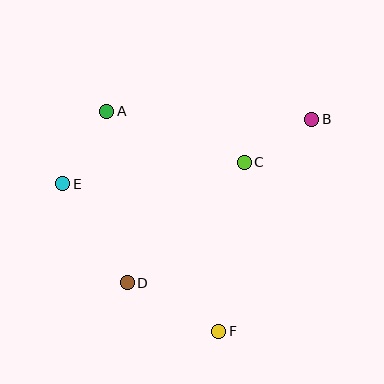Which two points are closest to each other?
Points B and C are closest to each other.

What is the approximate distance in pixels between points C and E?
The distance between C and E is approximately 183 pixels.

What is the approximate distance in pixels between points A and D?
The distance between A and D is approximately 173 pixels.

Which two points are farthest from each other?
Points B and E are farthest from each other.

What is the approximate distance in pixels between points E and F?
The distance between E and F is approximately 215 pixels.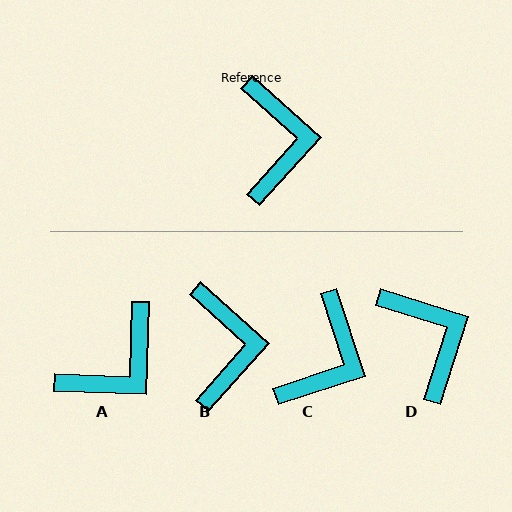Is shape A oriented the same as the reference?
No, it is off by about 50 degrees.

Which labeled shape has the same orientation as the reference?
B.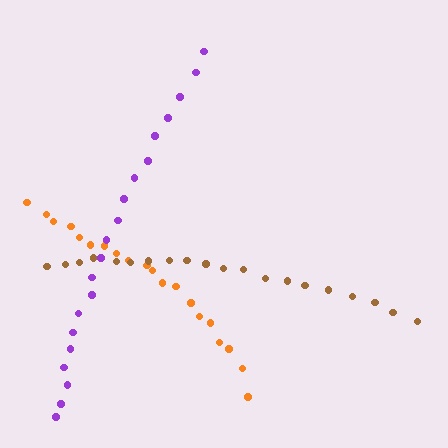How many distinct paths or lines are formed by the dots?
There are 3 distinct paths.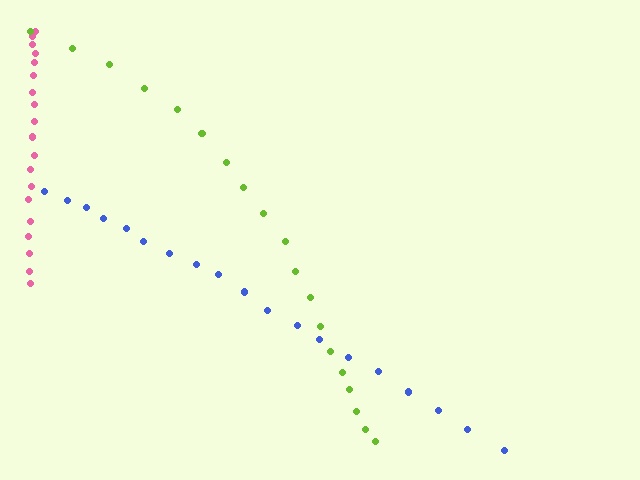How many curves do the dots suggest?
There are 3 distinct paths.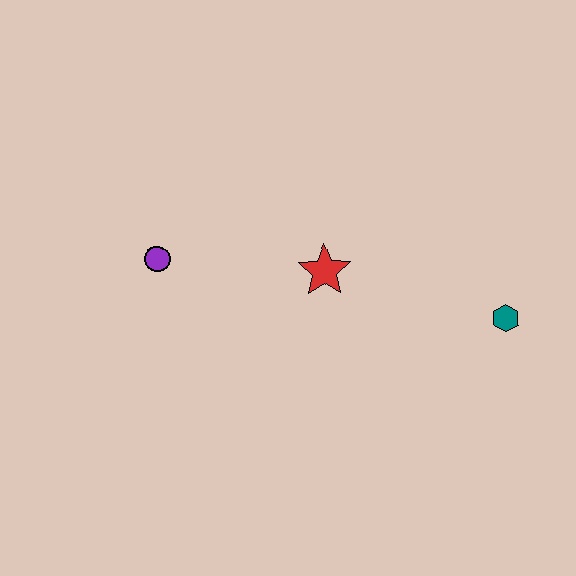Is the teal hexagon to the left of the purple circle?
No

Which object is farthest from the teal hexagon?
The purple circle is farthest from the teal hexagon.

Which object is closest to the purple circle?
The red star is closest to the purple circle.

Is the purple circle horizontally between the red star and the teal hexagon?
No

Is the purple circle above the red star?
Yes